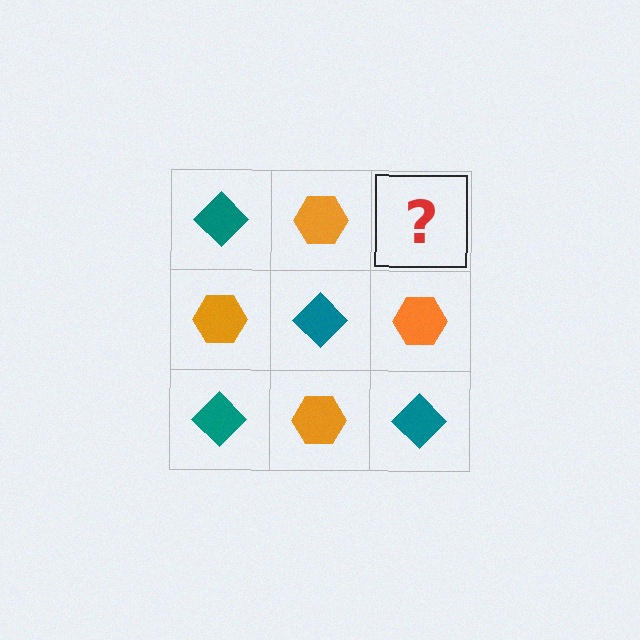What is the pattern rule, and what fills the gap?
The rule is that it alternates teal diamond and orange hexagon in a checkerboard pattern. The gap should be filled with a teal diamond.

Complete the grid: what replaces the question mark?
The question mark should be replaced with a teal diamond.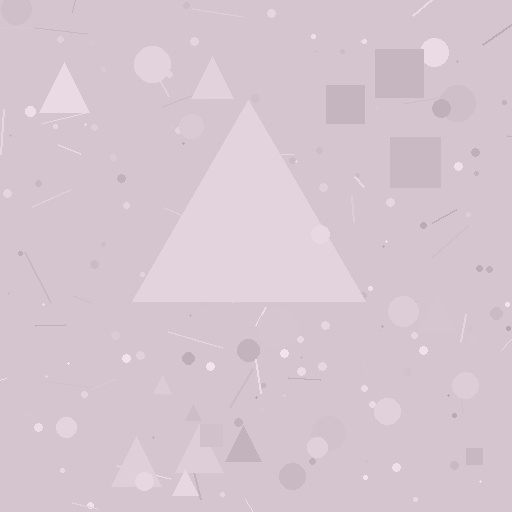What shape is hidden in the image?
A triangle is hidden in the image.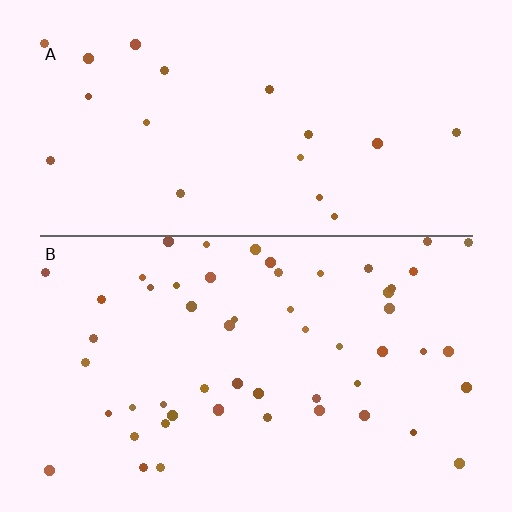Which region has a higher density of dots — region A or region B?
B (the bottom).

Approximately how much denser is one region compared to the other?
Approximately 2.9× — region B over region A.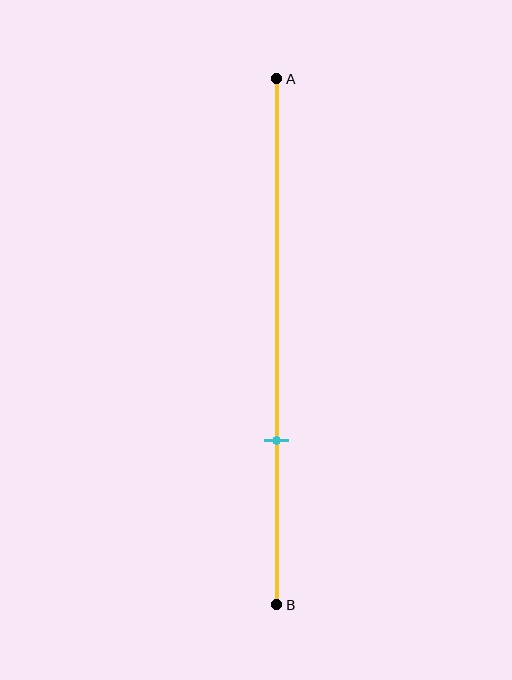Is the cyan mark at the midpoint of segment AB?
No, the mark is at about 70% from A, not at the 50% midpoint.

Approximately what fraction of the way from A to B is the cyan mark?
The cyan mark is approximately 70% of the way from A to B.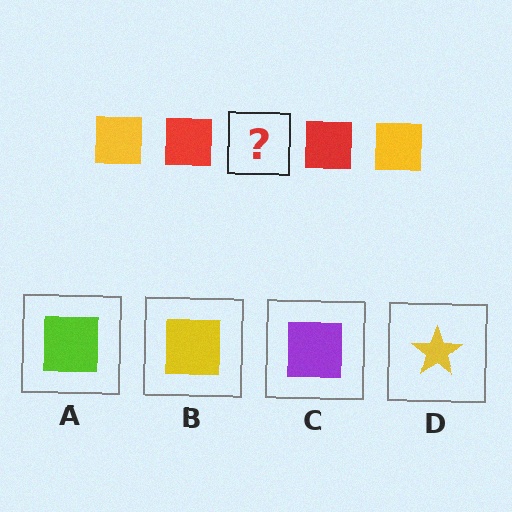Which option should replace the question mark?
Option B.